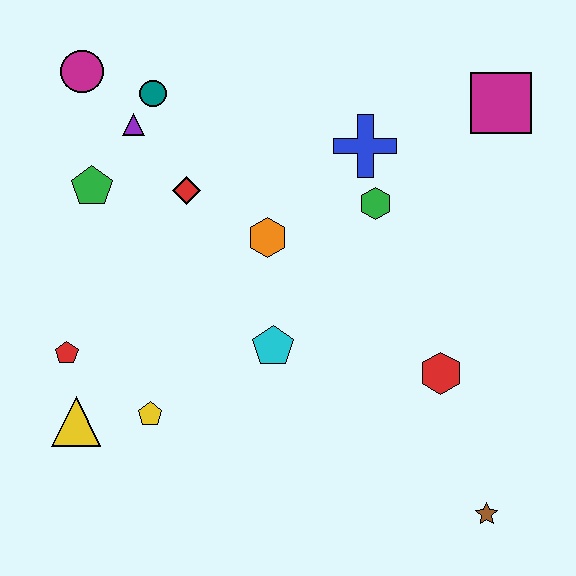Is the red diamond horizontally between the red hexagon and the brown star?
No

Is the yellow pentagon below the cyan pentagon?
Yes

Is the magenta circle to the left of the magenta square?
Yes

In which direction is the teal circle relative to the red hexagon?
The teal circle is to the left of the red hexagon.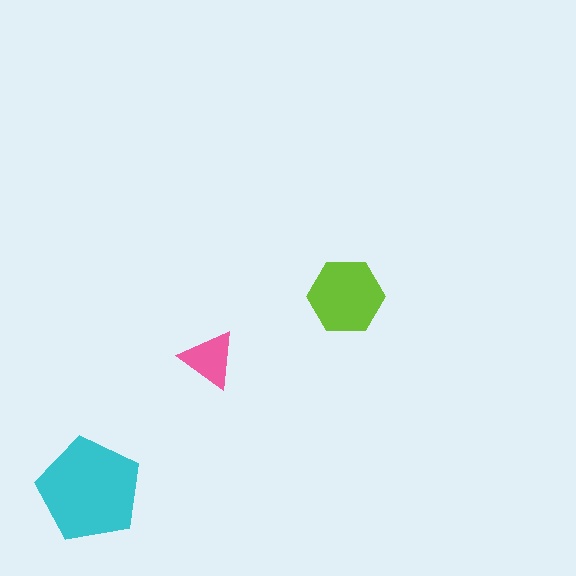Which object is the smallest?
The pink triangle.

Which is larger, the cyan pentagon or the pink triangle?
The cyan pentagon.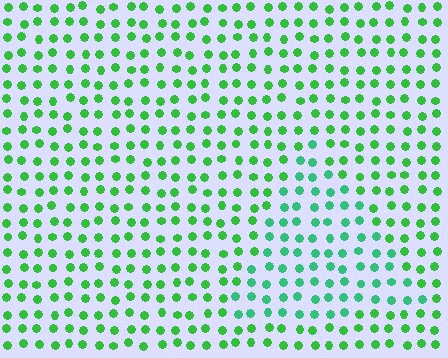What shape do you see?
I see a triangle.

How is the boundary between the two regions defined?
The boundary is defined purely by a slight shift in hue (about 28 degrees). Spacing, size, and orientation are identical on both sides.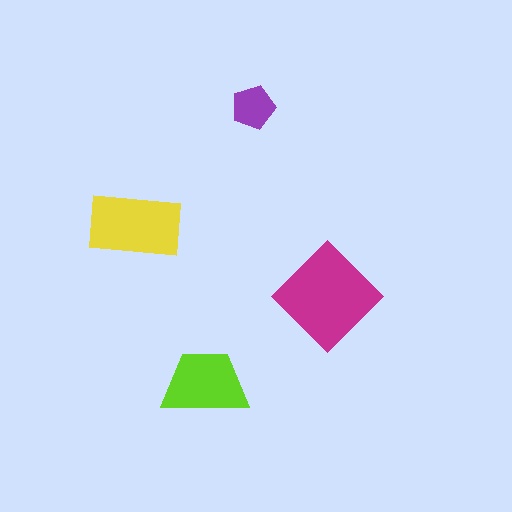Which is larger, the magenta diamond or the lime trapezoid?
The magenta diamond.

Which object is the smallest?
The purple pentagon.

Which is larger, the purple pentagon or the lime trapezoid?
The lime trapezoid.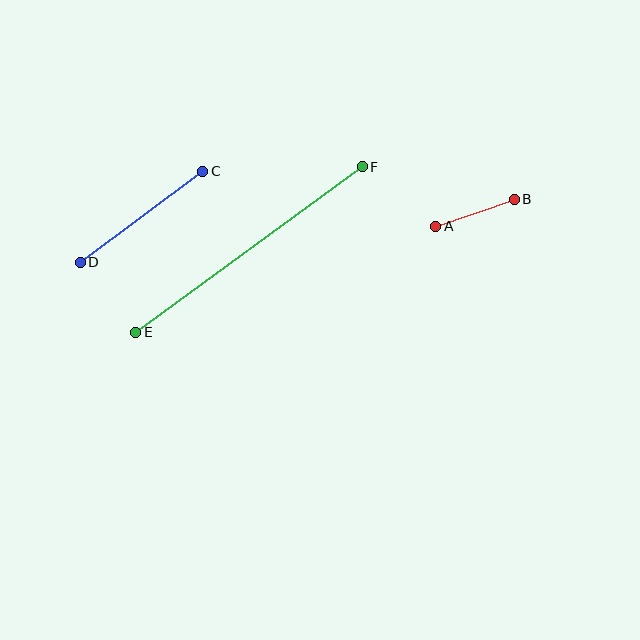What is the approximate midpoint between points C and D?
The midpoint is at approximately (142, 217) pixels.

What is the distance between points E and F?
The distance is approximately 280 pixels.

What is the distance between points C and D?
The distance is approximately 153 pixels.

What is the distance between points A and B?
The distance is approximately 83 pixels.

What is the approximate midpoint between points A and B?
The midpoint is at approximately (475, 213) pixels.